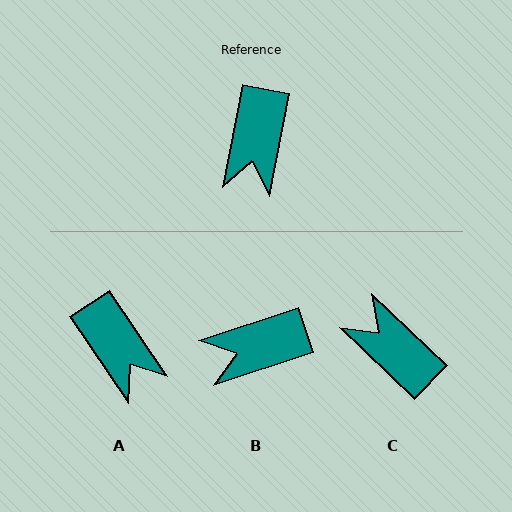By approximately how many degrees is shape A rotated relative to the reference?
Approximately 45 degrees counter-clockwise.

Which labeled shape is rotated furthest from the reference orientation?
C, about 123 degrees away.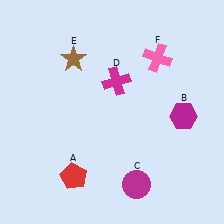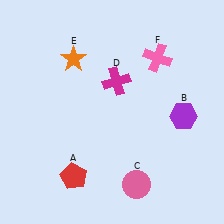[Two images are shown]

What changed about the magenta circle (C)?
In Image 1, C is magenta. In Image 2, it changed to pink.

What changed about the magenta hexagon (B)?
In Image 1, B is magenta. In Image 2, it changed to purple.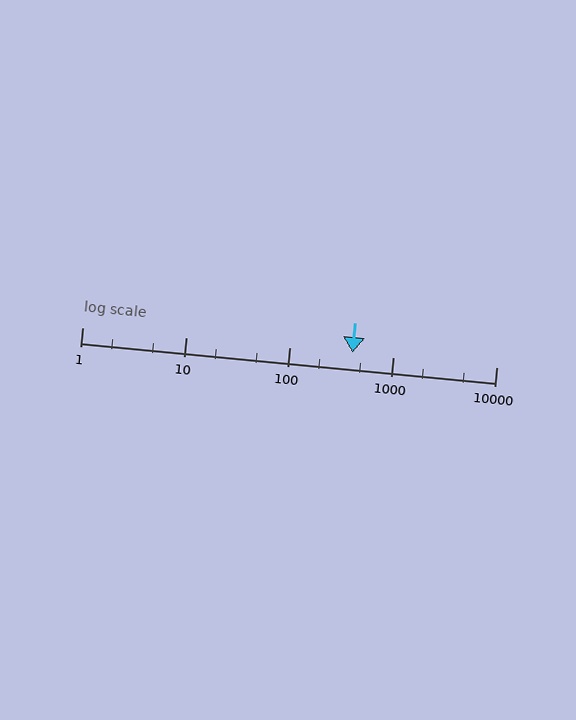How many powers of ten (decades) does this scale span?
The scale spans 4 decades, from 1 to 10000.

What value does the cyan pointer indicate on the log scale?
The pointer indicates approximately 410.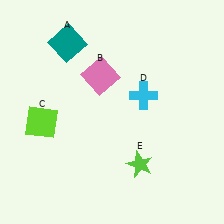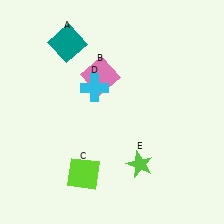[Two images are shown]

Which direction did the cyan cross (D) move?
The cyan cross (D) moved left.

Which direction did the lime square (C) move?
The lime square (C) moved down.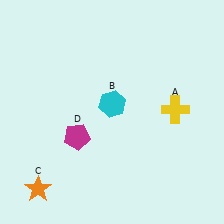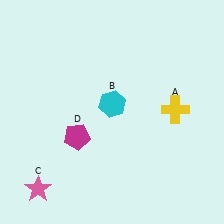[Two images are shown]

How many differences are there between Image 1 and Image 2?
There is 1 difference between the two images.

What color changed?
The star (C) changed from orange in Image 1 to pink in Image 2.